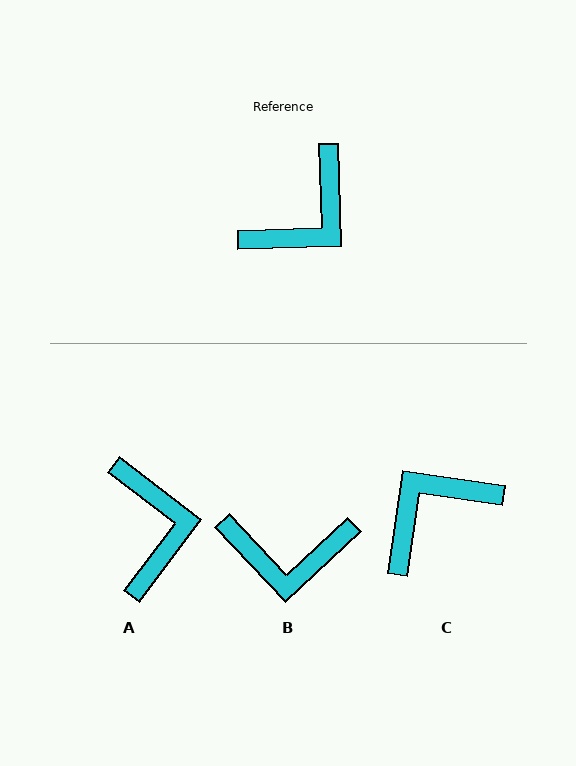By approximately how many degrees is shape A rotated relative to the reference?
Approximately 51 degrees counter-clockwise.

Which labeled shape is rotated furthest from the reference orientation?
C, about 170 degrees away.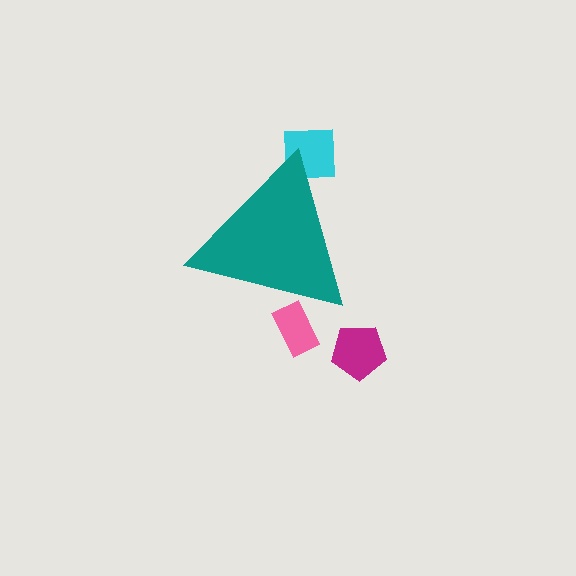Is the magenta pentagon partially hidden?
No, the magenta pentagon is fully visible.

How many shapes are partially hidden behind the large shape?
2 shapes are partially hidden.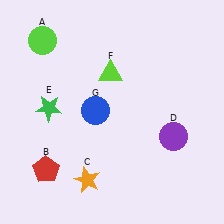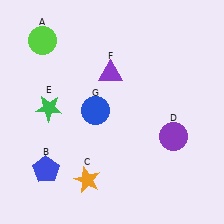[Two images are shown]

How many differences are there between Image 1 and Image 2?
There are 2 differences between the two images.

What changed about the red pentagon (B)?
In Image 1, B is red. In Image 2, it changed to blue.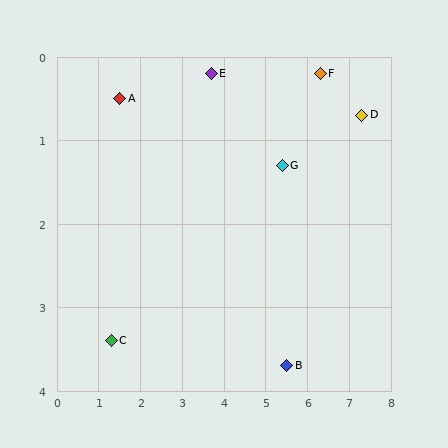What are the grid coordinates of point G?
Point G is at approximately (5.4, 1.3).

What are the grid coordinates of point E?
Point E is at approximately (3.7, 0.2).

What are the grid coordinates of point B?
Point B is at approximately (5.5, 3.7).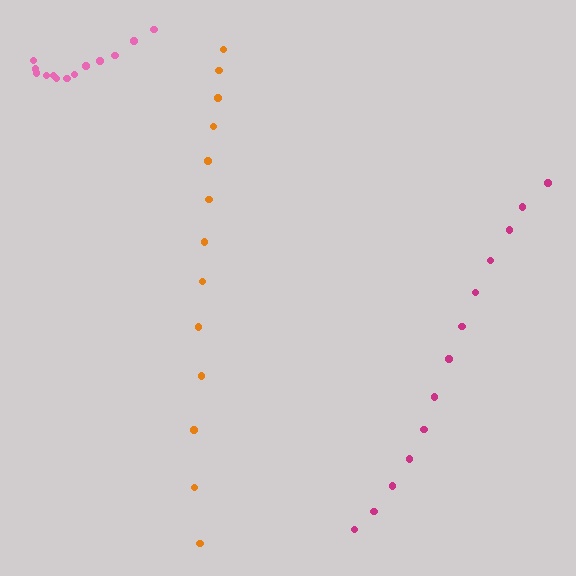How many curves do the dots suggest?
There are 3 distinct paths.